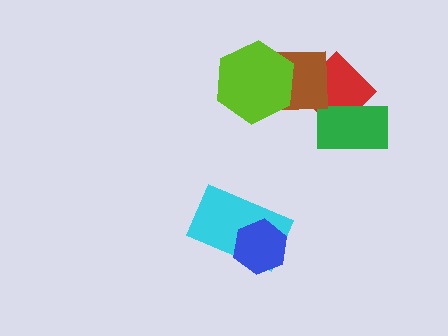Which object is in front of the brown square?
The lime hexagon is in front of the brown square.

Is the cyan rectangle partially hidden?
Yes, it is partially covered by another shape.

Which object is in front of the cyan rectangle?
The blue hexagon is in front of the cyan rectangle.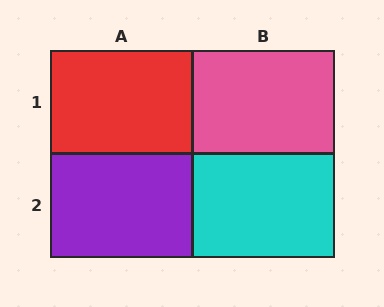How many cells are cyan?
1 cell is cyan.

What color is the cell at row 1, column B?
Pink.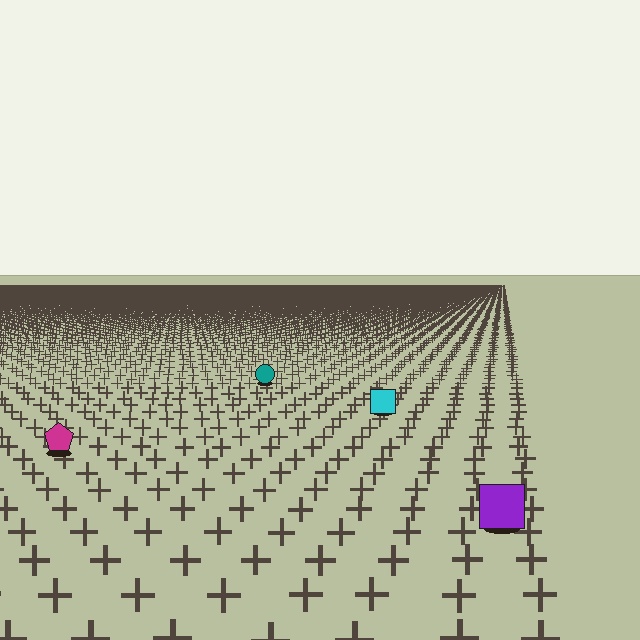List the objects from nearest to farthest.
From nearest to farthest: the purple square, the magenta pentagon, the cyan square, the teal circle.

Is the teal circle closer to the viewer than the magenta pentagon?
No. The magenta pentagon is closer — you can tell from the texture gradient: the ground texture is coarser near it.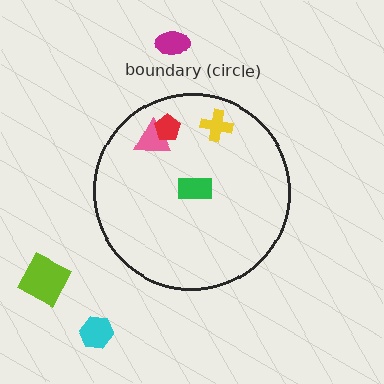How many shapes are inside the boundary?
4 inside, 3 outside.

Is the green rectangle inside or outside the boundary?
Inside.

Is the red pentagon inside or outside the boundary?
Inside.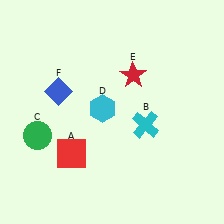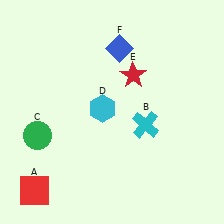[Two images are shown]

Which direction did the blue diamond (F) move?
The blue diamond (F) moved right.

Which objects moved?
The objects that moved are: the red square (A), the blue diamond (F).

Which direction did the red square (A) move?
The red square (A) moved left.